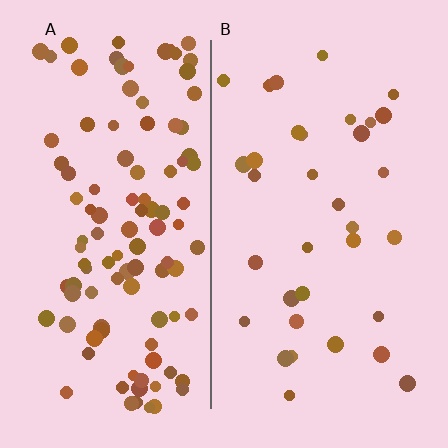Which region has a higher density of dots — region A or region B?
A (the left).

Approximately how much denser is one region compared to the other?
Approximately 3.1× — region A over region B.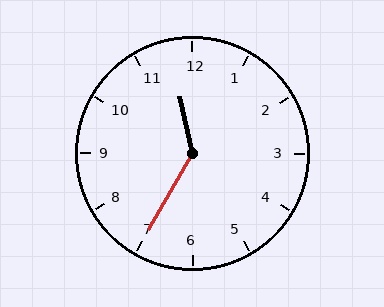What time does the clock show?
11:35.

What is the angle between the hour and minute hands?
Approximately 138 degrees.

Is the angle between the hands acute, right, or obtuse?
It is obtuse.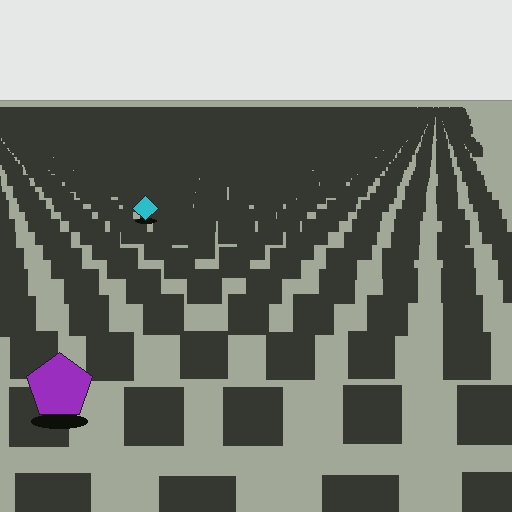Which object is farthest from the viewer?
The cyan diamond is farthest from the viewer. It appears smaller and the ground texture around it is denser.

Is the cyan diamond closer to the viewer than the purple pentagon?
No. The purple pentagon is closer — you can tell from the texture gradient: the ground texture is coarser near it.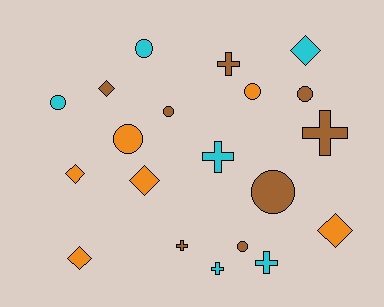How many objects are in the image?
There are 20 objects.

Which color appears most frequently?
Brown, with 8 objects.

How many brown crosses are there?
There are 3 brown crosses.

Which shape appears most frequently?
Circle, with 8 objects.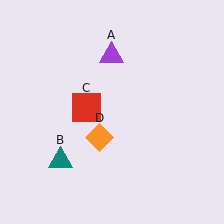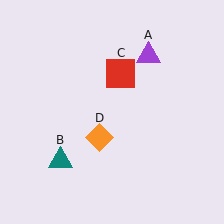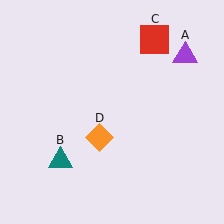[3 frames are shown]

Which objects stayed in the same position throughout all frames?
Teal triangle (object B) and orange diamond (object D) remained stationary.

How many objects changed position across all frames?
2 objects changed position: purple triangle (object A), red square (object C).